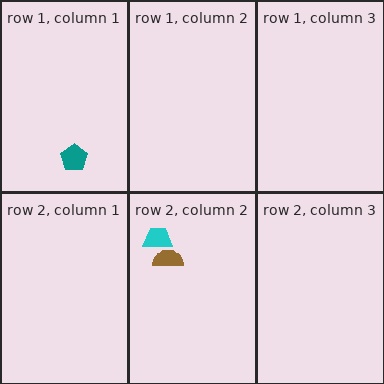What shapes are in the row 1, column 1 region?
The teal pentagon.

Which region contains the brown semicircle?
The row 2, column 2 region.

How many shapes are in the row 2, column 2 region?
2.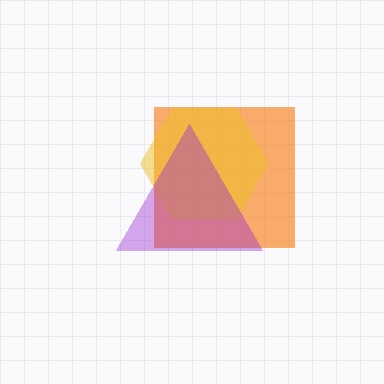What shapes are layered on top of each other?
The layered shapes are: an orange square, a yellow hexagon, a purple triangle.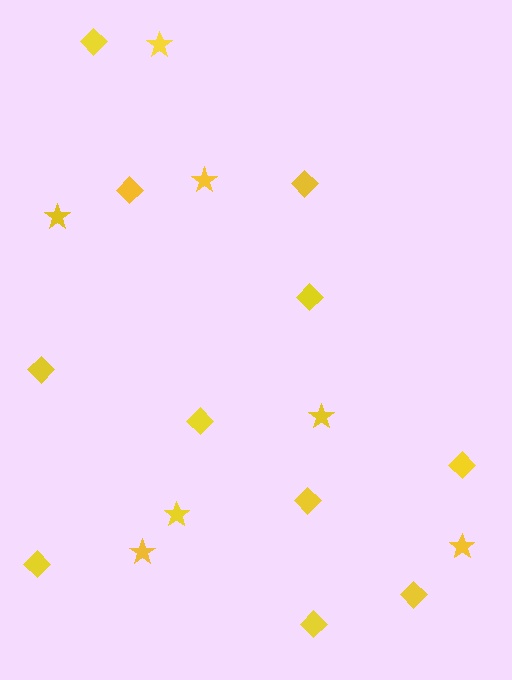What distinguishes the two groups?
There are 2 groups: one group of diamonds (11) and one group of stars (7).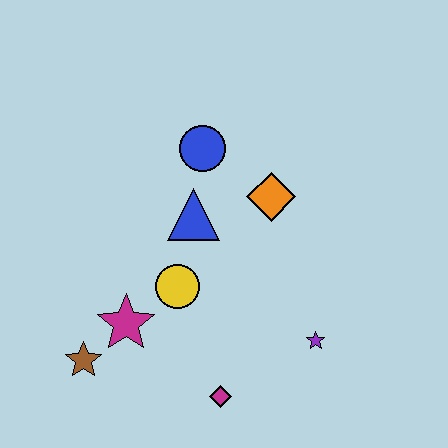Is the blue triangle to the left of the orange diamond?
Yes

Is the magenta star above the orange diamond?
No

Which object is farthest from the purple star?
The brown star is farthest from the purple star.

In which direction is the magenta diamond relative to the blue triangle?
The magenta diamond is below the blue triangle.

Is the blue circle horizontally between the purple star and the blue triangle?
Yes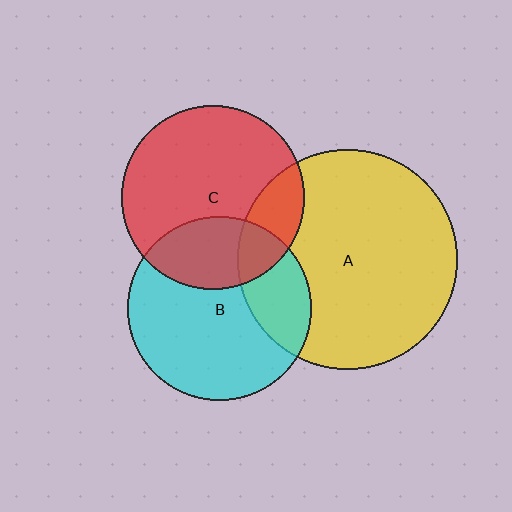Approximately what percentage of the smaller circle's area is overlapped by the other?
Approximately 20%.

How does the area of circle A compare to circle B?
Approximately 1.4 times.